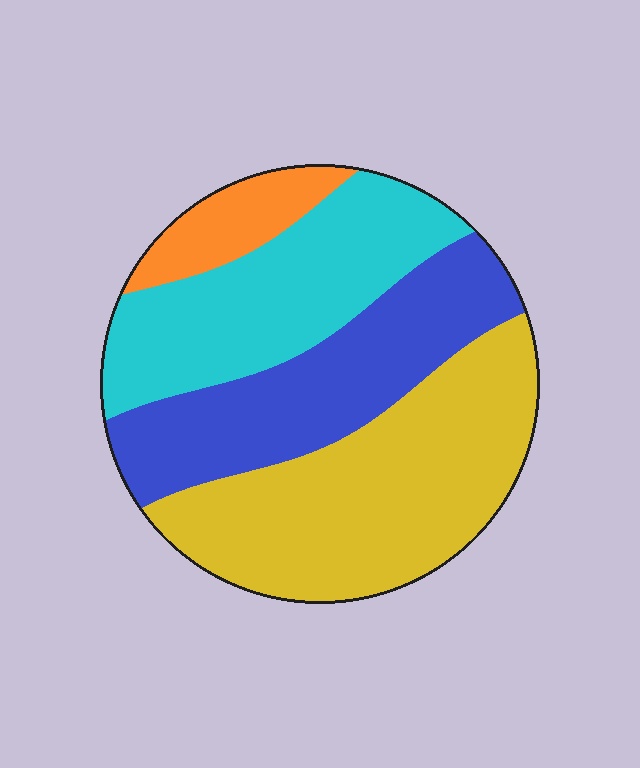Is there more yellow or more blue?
Yellow.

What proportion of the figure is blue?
Blue takes up between a quarter and a half of the figure.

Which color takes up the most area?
Yellow, at roughly 40%.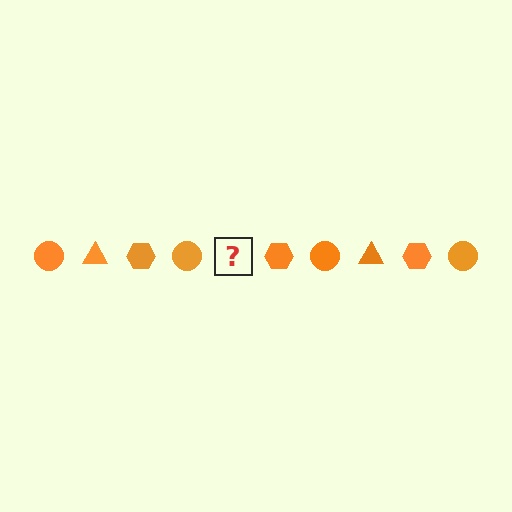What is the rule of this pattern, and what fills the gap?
The rule is that the pattern cycles through circle, triangle, hexagon shapes in orange. The gap should be filled with an orange triangle.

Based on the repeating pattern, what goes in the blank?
The blank should be an orange triangle.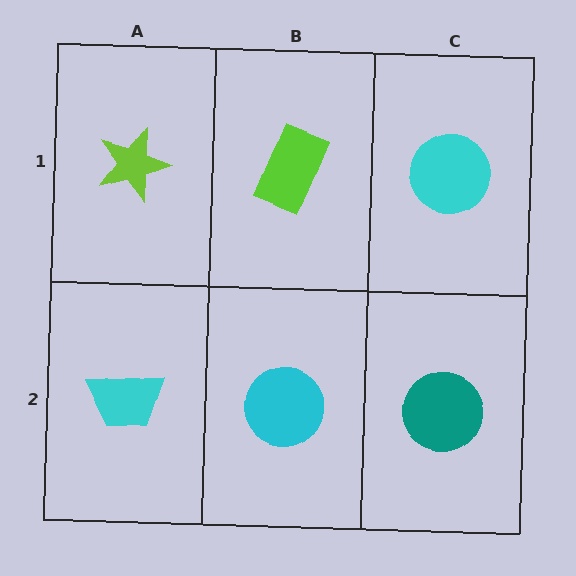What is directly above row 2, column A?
A lime star.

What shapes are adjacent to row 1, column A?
A cyan trapezoid (row 2, column A), a lime rectangle (row 1, column B).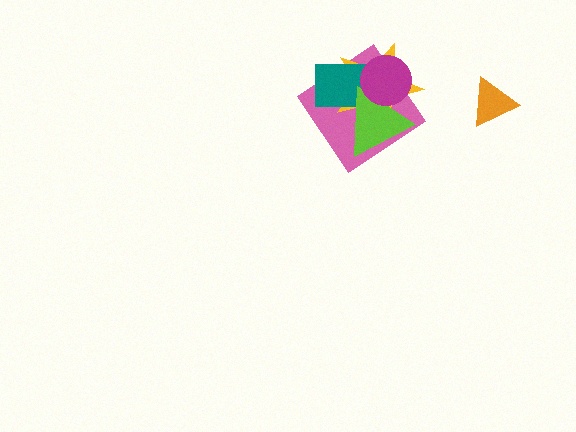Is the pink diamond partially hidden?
Yes, it is partially covered by another shape.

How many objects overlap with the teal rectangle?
4 objects overlap with the teal rectangle.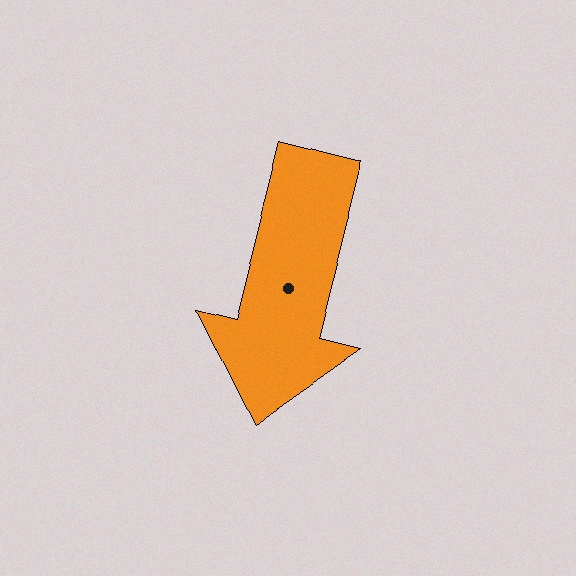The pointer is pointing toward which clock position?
Roughly 6 o'clock.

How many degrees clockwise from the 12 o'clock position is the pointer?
Approximately 194 degrees.